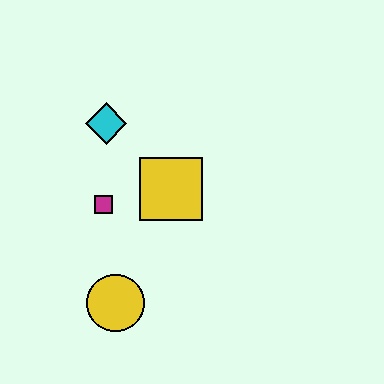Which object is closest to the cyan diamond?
The magenta square is closest to the cyan diamond.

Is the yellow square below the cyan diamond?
Yes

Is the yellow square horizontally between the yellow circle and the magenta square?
No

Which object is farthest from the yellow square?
The yellow circle is farthest from the yellow square.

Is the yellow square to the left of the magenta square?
No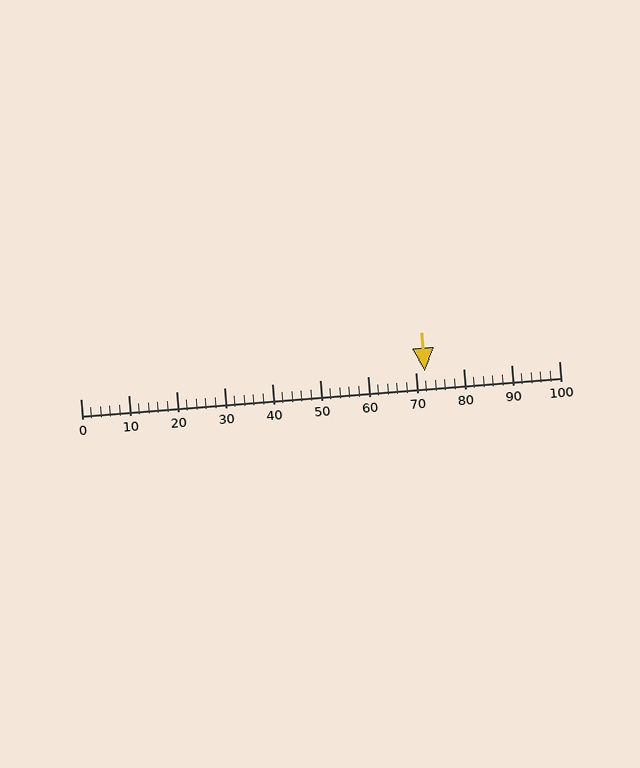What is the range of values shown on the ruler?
The ruler shows values from 0 to 100.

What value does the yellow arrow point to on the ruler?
The yellow arrow points to approximately 72.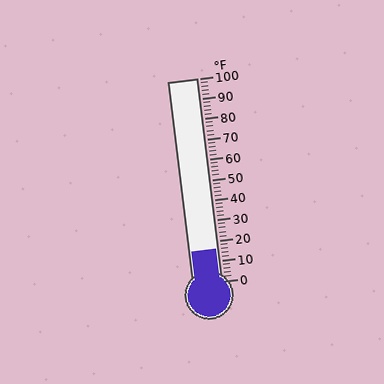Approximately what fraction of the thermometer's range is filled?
The thermometer is filled to approximately 15% of its range.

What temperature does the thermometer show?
The thermometer shows approximately 16°F.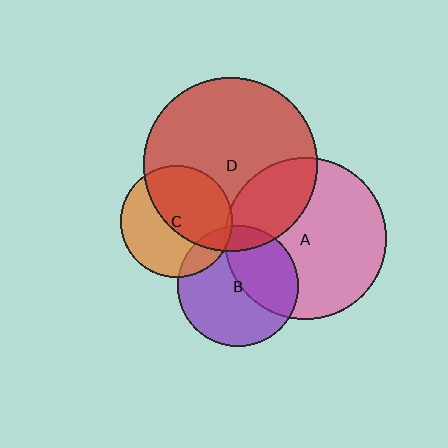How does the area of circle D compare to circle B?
Approximately 2.1 times.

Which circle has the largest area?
Circle D (red).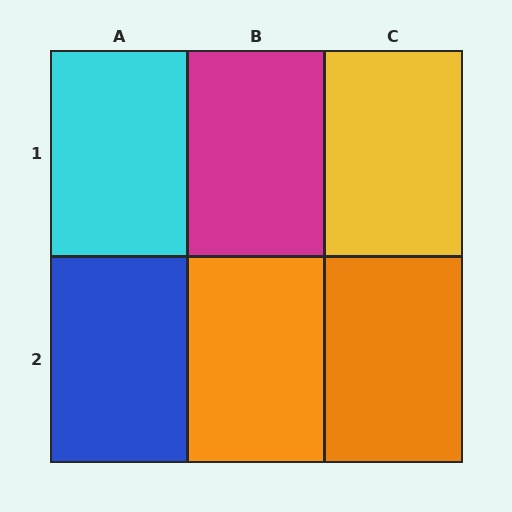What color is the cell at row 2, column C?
Orange.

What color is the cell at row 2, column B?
Orange.